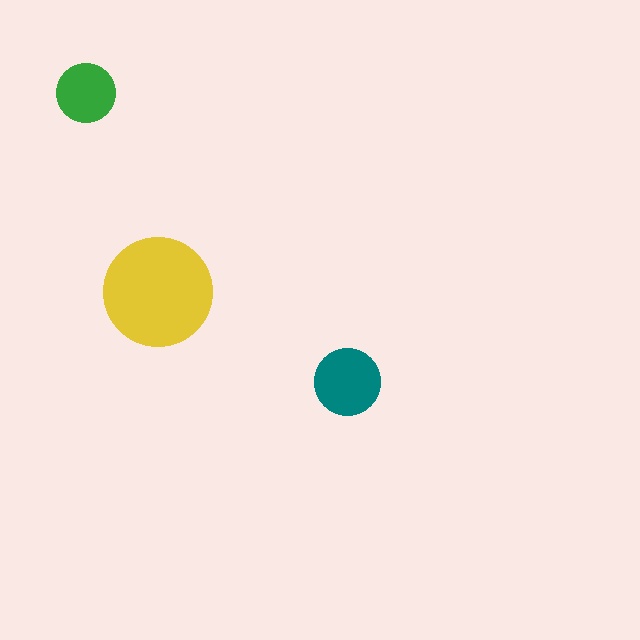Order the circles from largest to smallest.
the yellow one, the teal one, the green one.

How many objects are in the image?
There are 3 objects in the image.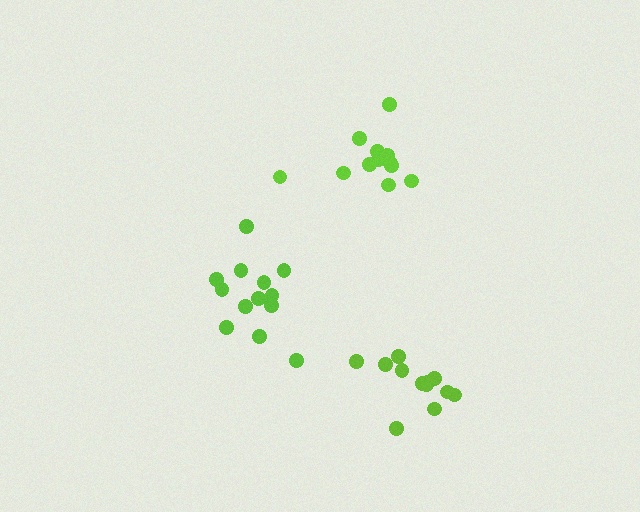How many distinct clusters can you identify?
There are 3 distinct clusters.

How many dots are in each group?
Group 1: 12 dots, Group 2: 13 dots, Group 3: 12 dots (37 total).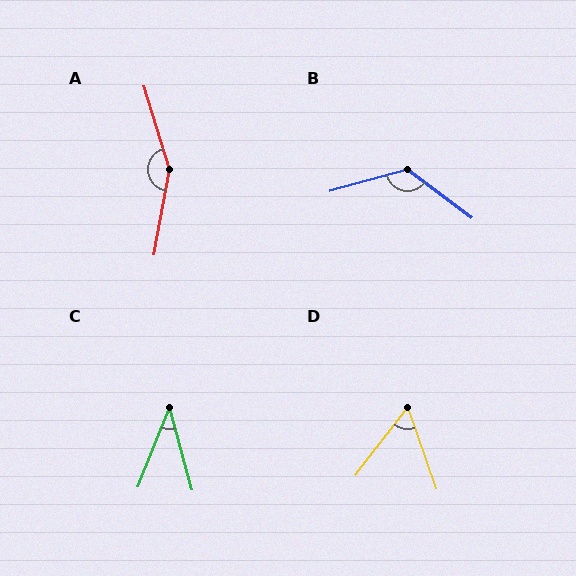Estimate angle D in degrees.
Approximately 57 degrees.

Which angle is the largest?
A, at approximately 153 degrees.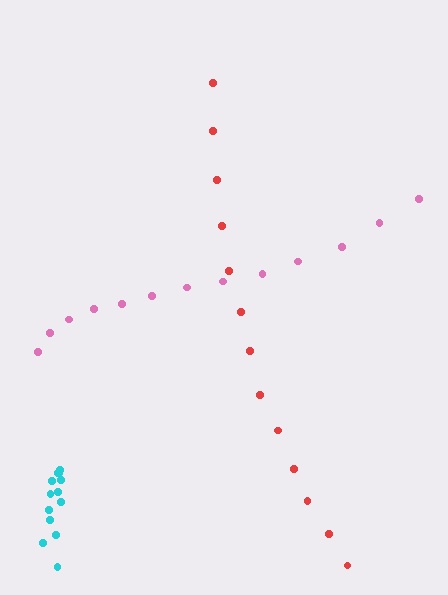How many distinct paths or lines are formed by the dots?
There are 3 distinct paths.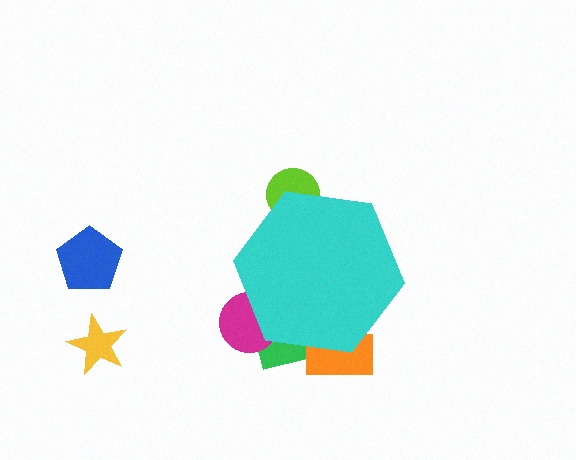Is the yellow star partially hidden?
No, the yellow star is fully visible.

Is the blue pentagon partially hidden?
No, the blue pentagon is fully visible.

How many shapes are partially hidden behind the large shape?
4 shapes are partially hidden.